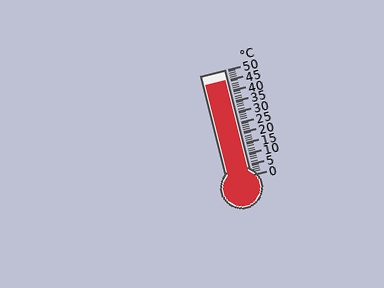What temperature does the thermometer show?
The thermometer shows approximately 45°C.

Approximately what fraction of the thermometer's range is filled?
The thermometer is filled to approximately 90% of its range.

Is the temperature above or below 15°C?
The temperature is above 15°C.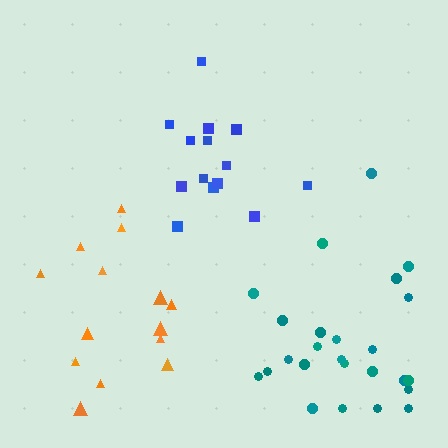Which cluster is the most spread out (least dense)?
Orange.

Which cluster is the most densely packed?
Blue.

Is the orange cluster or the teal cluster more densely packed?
Teal.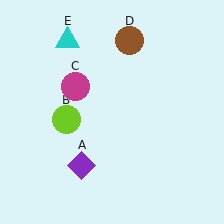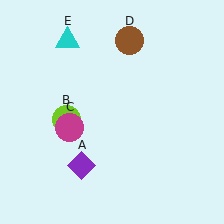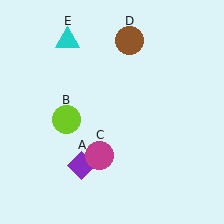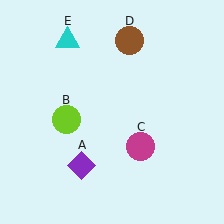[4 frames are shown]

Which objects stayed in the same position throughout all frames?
Purple diamond (object A) and lime circle (object B) and brown circle (object D) and cyan triangle (object E) remained stationary.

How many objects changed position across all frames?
1 object changed position: magenta circle (object C).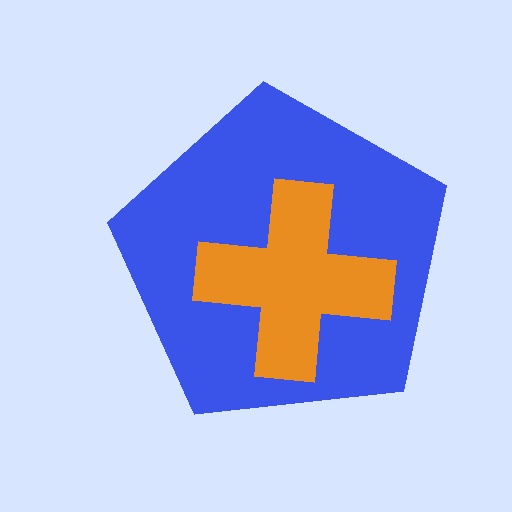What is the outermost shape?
The blue pentagon.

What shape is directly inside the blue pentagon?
The orange cross.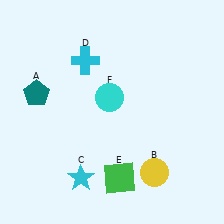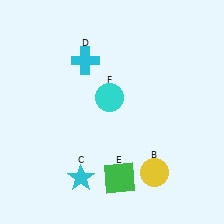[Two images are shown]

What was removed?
The teal pentagon (A) was removed in Image 2.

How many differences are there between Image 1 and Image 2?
There is 1 difference between the two images.